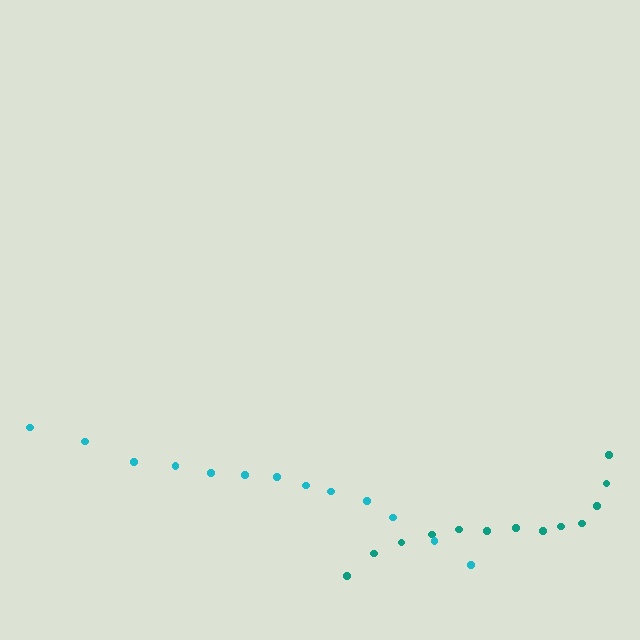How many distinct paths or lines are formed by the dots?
There are 2 distinct paths.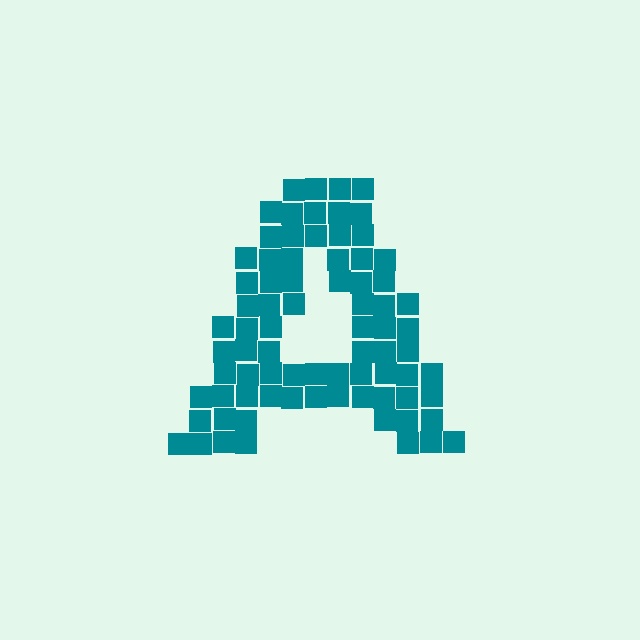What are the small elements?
The small elements are squares.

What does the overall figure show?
The overall figure shows the letter A.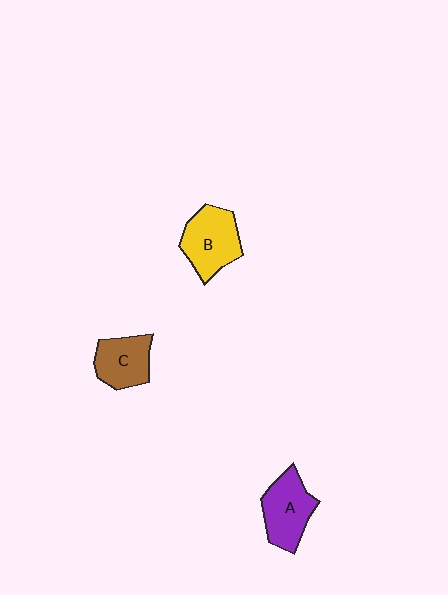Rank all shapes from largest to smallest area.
From largest to smallest: B (yellow), A (purple), C (brown).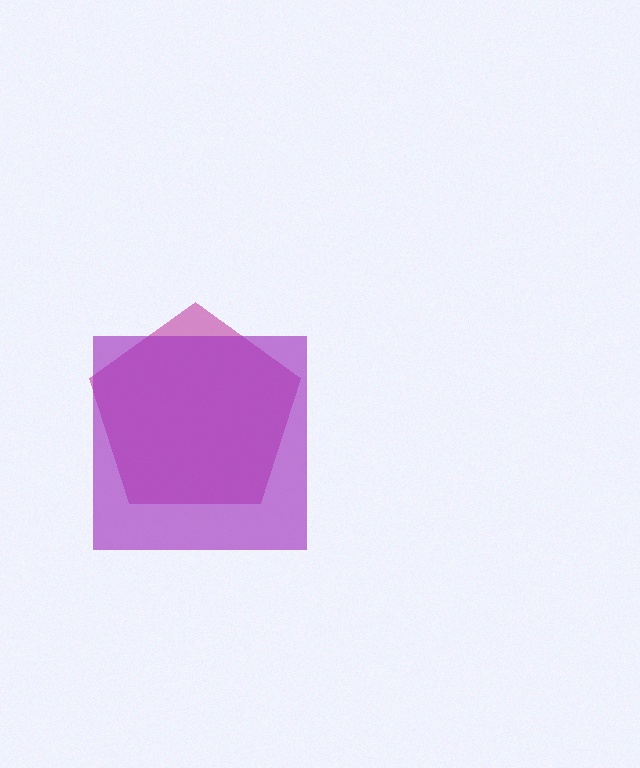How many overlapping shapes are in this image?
There are 2 overlapping shapes in the image.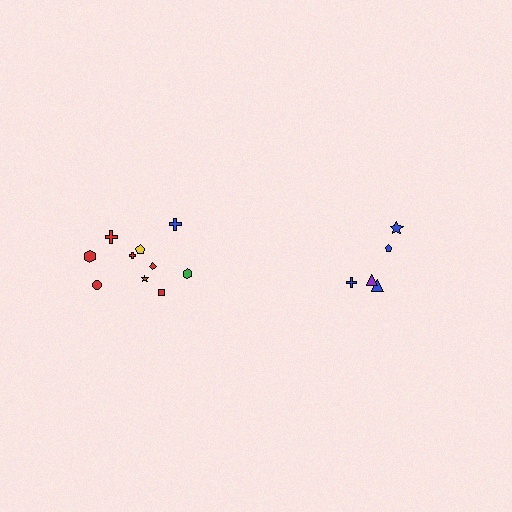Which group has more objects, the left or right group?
The left group.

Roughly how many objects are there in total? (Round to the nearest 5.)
Roughly 15 objects in total.